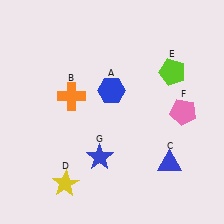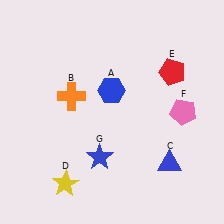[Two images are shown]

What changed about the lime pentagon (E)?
In Image 1, E is lime. In Image 2, it changed to red.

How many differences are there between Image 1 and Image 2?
There is 1 difference between the two images.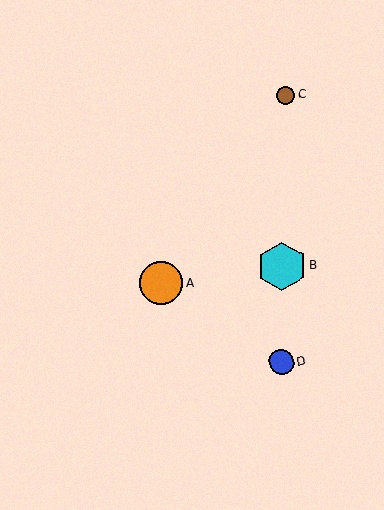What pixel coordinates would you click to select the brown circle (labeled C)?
Click at (286, 95) to select the brown circle C.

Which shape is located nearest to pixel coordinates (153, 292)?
The orange circle (labeled A) at (161, 283) is nearest to that location.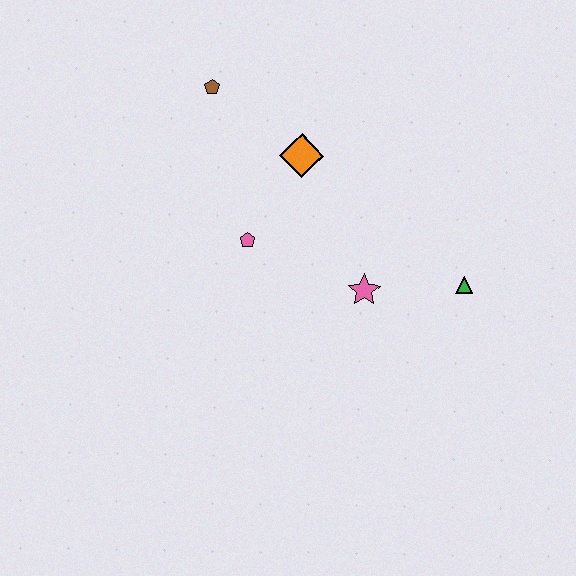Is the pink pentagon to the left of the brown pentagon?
No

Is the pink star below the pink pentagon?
Yes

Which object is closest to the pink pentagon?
The orange diamond is closest to the pink pentagon.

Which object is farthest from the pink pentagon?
The green triangle is farthest from the pink pentagon.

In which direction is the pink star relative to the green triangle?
The pink star is to the left of the green triangle.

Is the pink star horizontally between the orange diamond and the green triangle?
Yes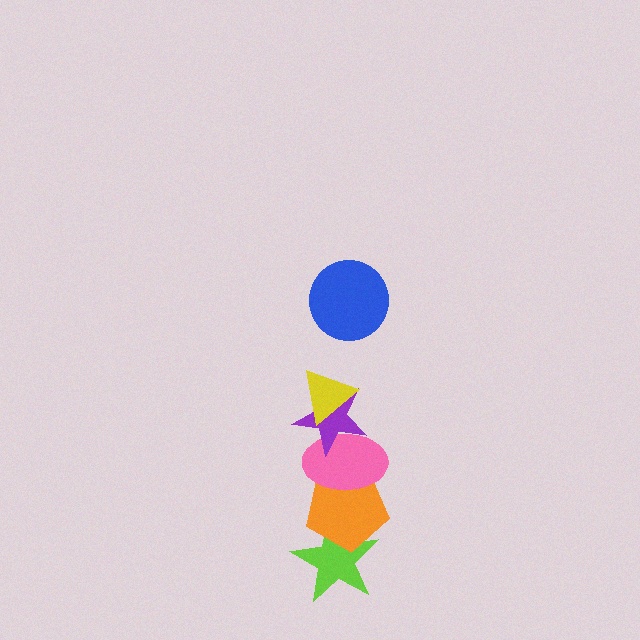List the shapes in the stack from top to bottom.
From top to bottom: the blue circle, the yellow triangle, the purple star, the pink ellipse, the orange pentagon, the lime star.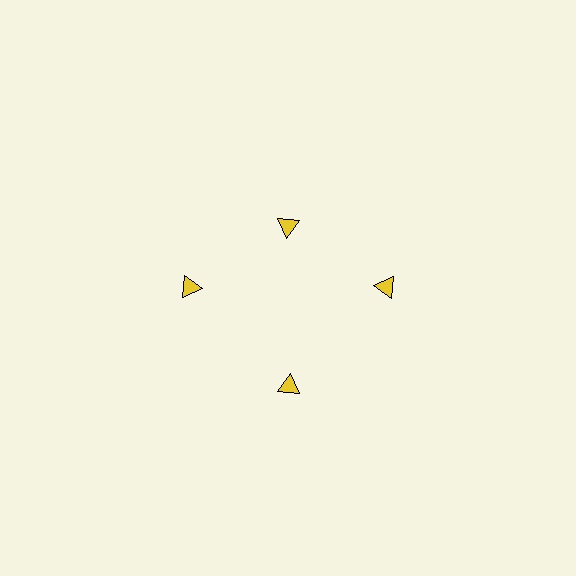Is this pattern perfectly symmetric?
No. The 4 yellow triangles are arranged in a ring, but one element near the 12 o'clock position is pulled inward toward the center, breaking the 4-fold rotational symmetry.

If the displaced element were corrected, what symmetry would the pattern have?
It would have 4-fold rotational symmetry — the pattern would map onto itself every 90 degrees.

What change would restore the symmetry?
The symmetry would be restored by moving it outward, back onto the ring so that all 4 triangles sit at equal angles and equal distance from the center.